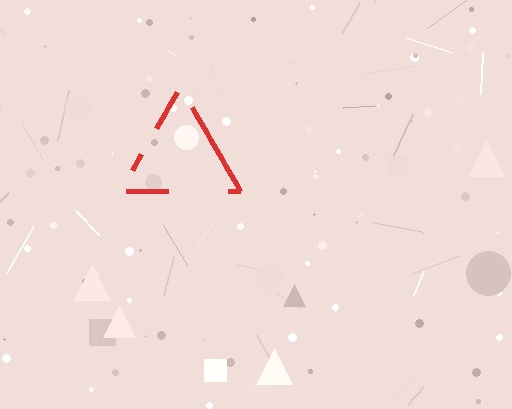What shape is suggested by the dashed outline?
The dashed outline suggests a triangle.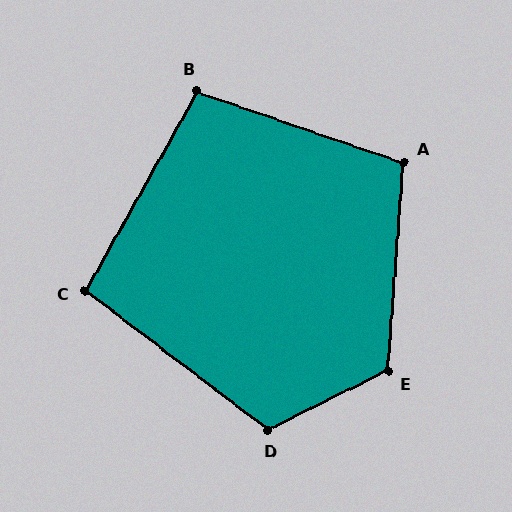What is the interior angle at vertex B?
Approximately 100 degrees (obtuse).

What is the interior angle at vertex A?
Approximately 105 degrees (obtuse).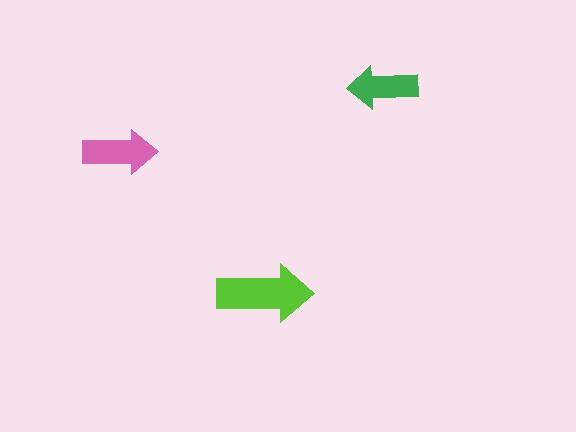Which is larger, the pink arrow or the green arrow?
The pink one.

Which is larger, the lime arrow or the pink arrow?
The lime one.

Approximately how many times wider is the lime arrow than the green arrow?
About 1.5 times wider.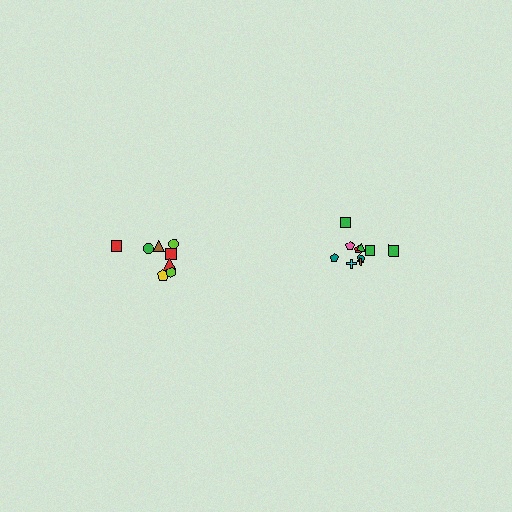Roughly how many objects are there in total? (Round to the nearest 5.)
Roughly 20 objects in total.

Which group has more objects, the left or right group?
The right group.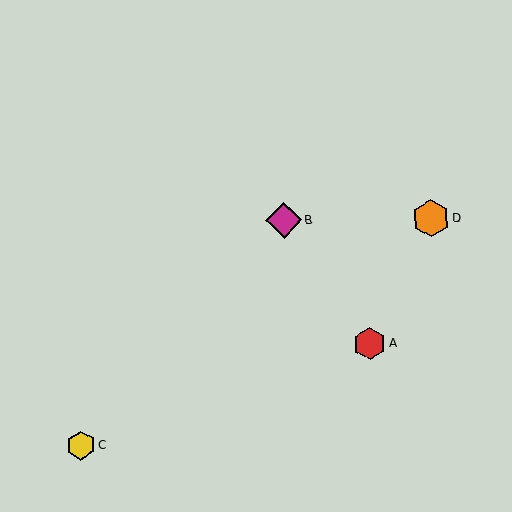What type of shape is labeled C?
Shape C is a yellow hexagon.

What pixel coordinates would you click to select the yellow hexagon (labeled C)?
Click at (81, 445) to select the yellow hexagon C.